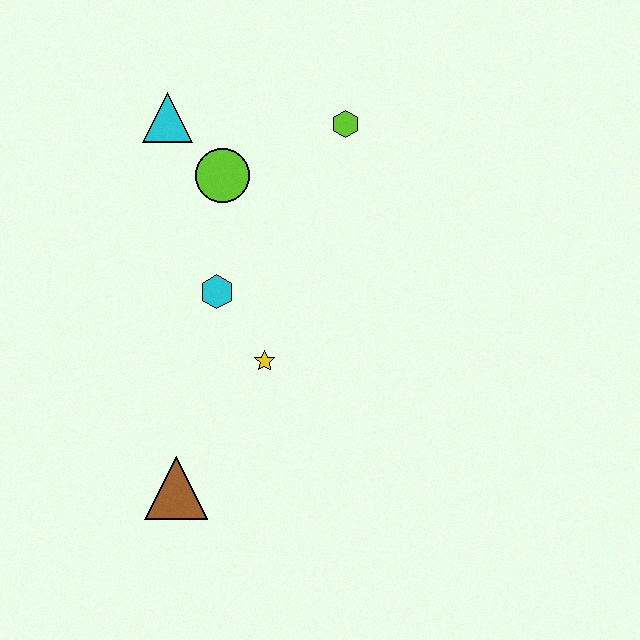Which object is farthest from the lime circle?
The brown triangle is farthest from the lime circle.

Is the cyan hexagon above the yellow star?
Yes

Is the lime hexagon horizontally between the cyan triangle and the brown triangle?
No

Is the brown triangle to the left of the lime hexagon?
Yes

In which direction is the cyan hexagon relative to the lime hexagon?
The cyan hexagon is below the lime hexagon.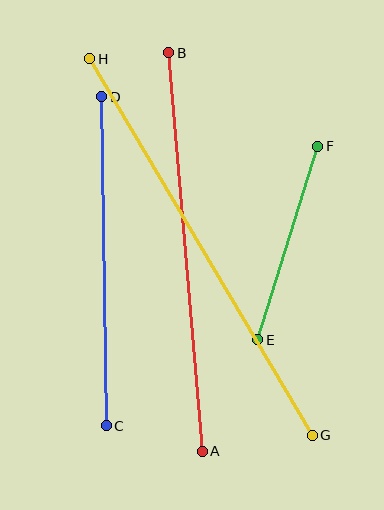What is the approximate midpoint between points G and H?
The midpoint is at approximately (201, 247) pixels.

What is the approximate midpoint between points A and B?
The midpoint is at approximately (186, 252) pixels.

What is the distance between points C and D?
The distance is approximately 329 pixels.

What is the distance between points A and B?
The distance is approximately 400 pixels.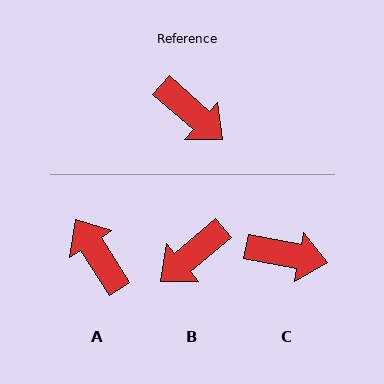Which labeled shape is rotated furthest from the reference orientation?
A, about 164 degrees away.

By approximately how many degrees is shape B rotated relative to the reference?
Approximately 98 degrees clockwise.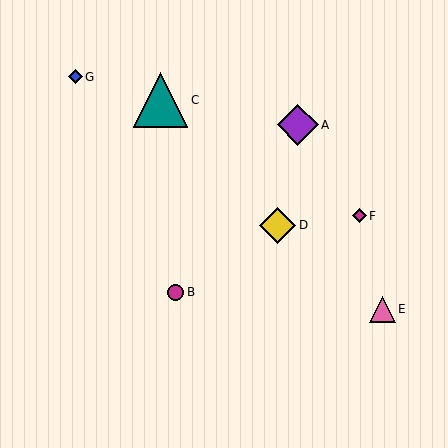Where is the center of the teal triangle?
The center of the teal triangle is at (160, 100).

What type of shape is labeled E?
Shape E is a pink triangle.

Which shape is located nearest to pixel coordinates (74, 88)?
The blue diamond (labeled G) at (75, 77) is nearest to that location.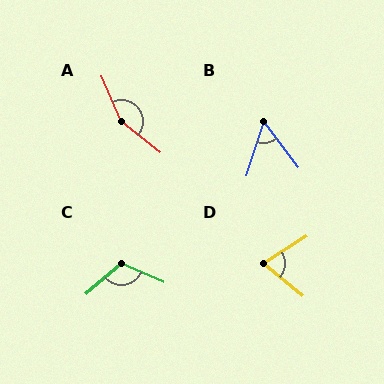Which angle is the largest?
A, at approximately 151 degrees.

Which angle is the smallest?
B, at approximately 54 degrees.